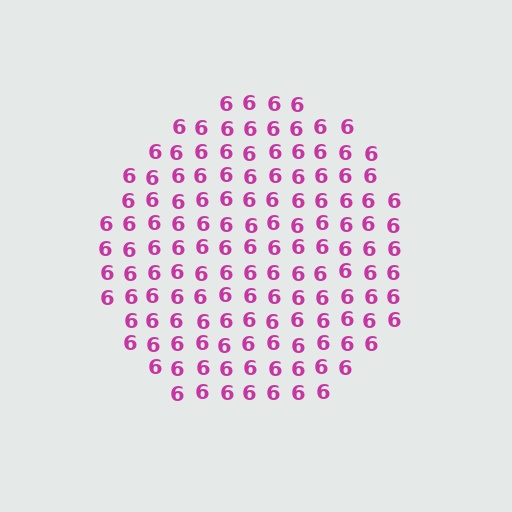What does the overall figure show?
The overall figure shows a circle.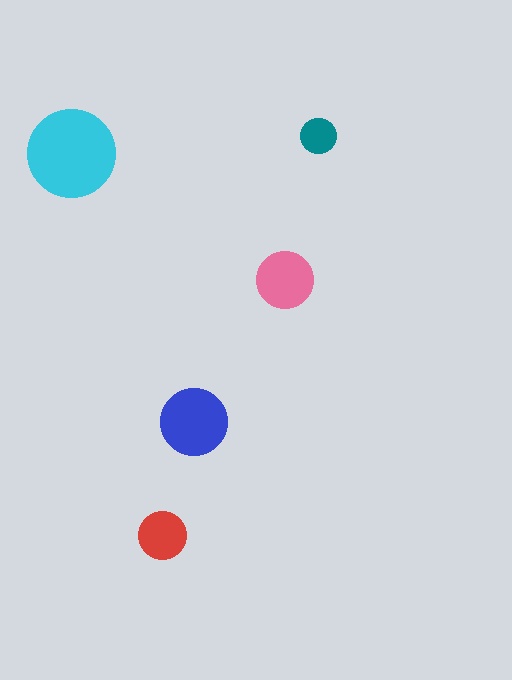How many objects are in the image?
There are 5 objects in the image.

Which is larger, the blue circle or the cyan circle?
The cyan one.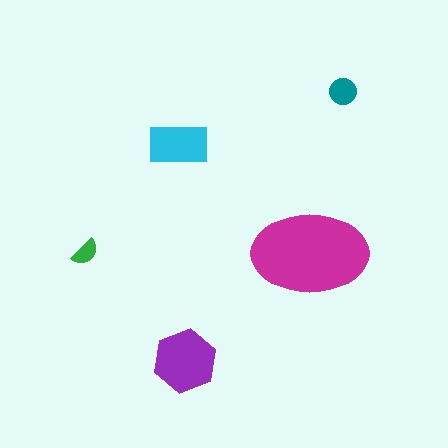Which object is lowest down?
The purple hexagon is bottommost.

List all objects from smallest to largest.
The green semicircle, the teal circle, the cyan rectangle, the purple hexagon, the magenta ellipse.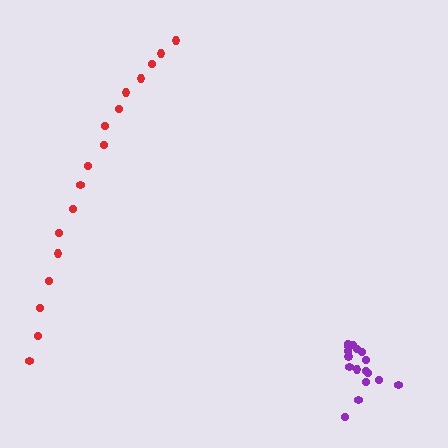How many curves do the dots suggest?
There are 2 distinct paths.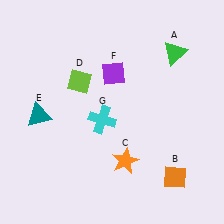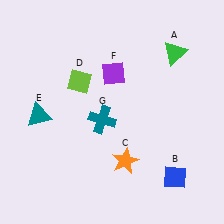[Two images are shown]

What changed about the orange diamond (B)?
In Image 1, B is orange. In Image 2, it changed to blue.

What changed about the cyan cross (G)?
In Image 1, G is cyan. In Image 2, it changed to teal.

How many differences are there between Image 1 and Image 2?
There are 2 differences between the two images.